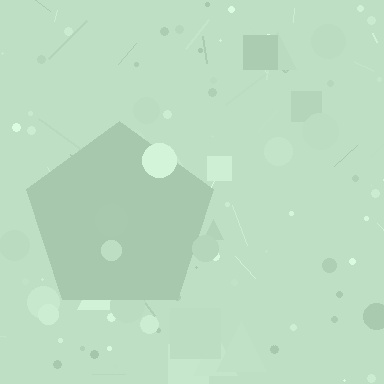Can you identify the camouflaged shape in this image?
The camouflaged shape is a pentagon.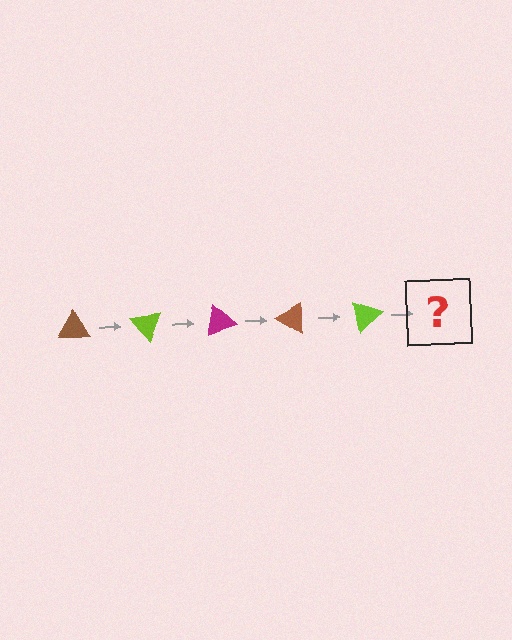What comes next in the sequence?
The next element should be a magenta triangle, rotated 250 degrees from the start.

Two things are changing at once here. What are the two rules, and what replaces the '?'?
The two rules are that it rotates 50 degrees each step and the color cycles through brown, lime, and magenta. The '?' should be a magenta triangle, rotated 250 degrees from the start.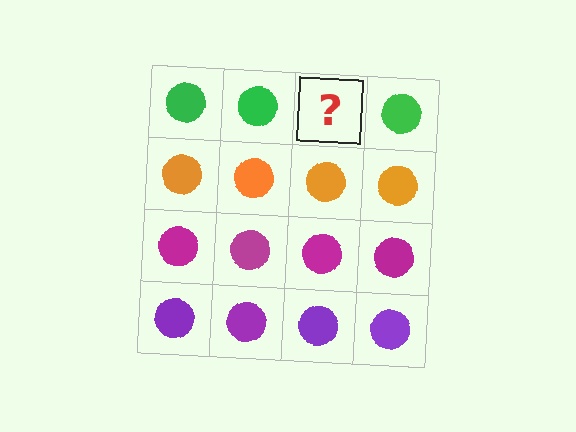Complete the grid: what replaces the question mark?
The question mark should be replaced with a green circle.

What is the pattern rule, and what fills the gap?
The rule is that each row has a consistent color. The gap should be filled with a green circle.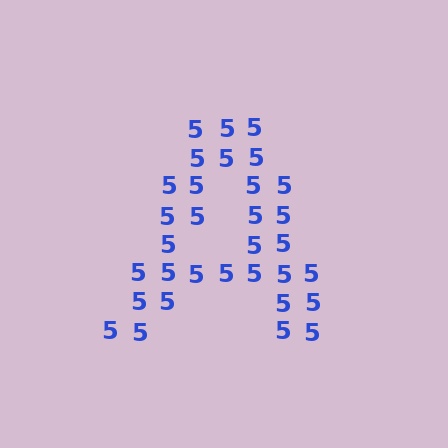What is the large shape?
The large shape is the letter A.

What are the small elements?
The small elements are digit 5's.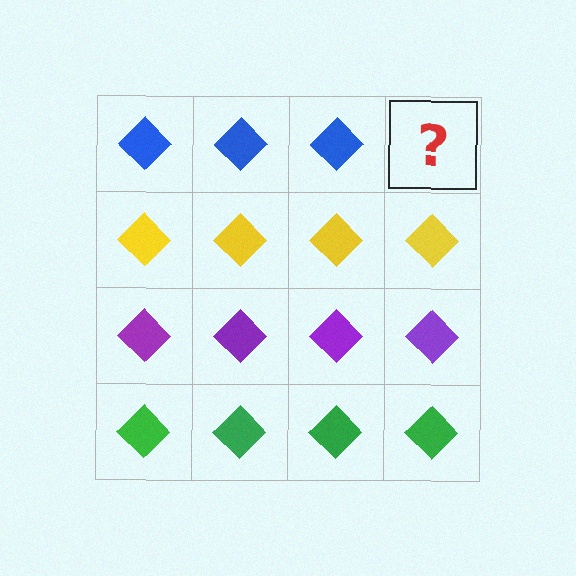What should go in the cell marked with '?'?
The missing cell should contain a blue diamond.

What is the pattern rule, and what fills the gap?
The rule is that each row has a consistent color. The gap should be filled with a blue diamond.